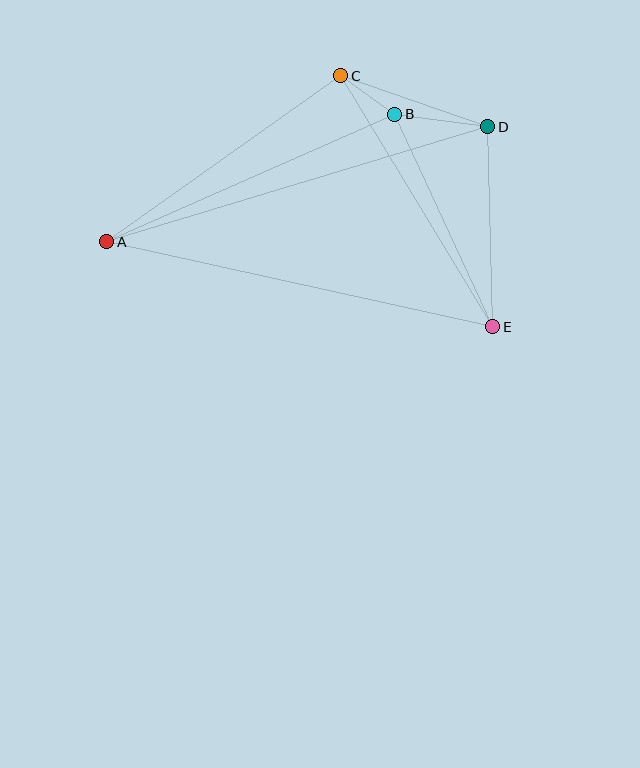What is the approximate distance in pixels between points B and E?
The distance between B and E is approximately 234 pixels.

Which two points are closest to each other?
Points B and C are closest to each other.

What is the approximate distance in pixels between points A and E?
The distance between A and E is approximately 395 pixels.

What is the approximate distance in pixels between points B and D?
The distance between B and D is approximately 94 pixels.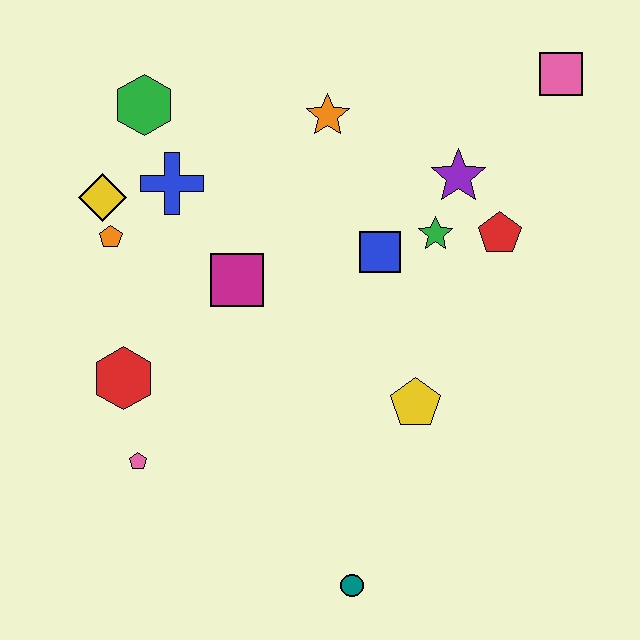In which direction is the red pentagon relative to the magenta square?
The red pentagon is to the right of the magenta square.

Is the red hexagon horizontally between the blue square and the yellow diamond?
Yes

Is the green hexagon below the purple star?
No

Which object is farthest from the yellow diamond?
The pink square is farthest from the yellow diamond.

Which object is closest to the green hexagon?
The blue cross is closest to the green hexagon.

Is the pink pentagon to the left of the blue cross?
Yes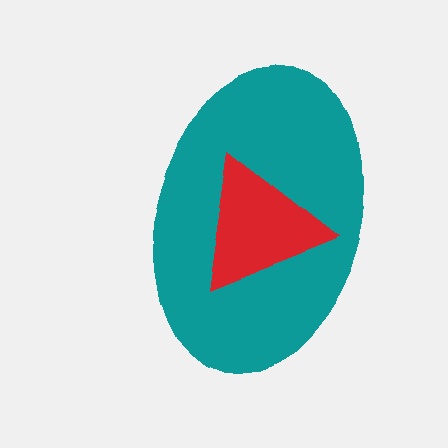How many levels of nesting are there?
2.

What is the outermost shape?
The teal ellipse.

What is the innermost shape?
The red triangle.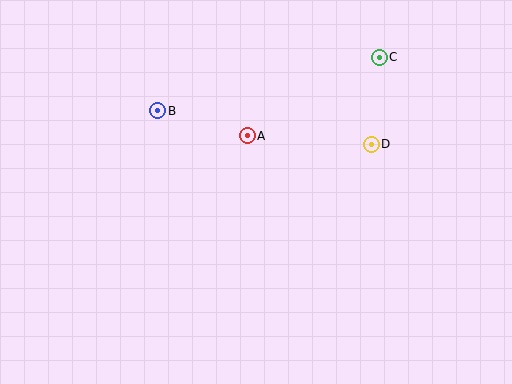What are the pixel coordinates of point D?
Point D is at (371, 144).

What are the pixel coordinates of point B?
Point B is at (158, 111).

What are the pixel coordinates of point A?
Point A is at (247, 136).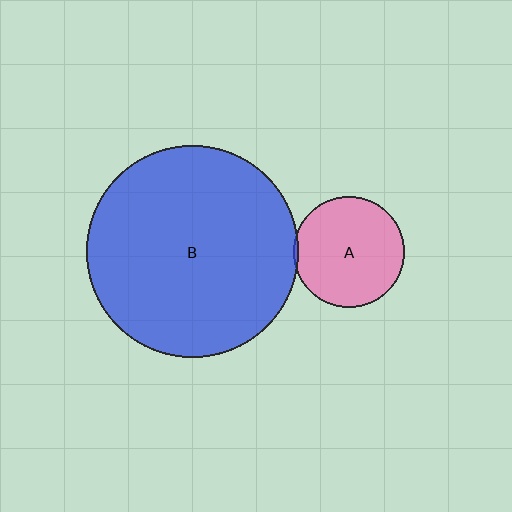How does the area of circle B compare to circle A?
Approximately 3.6 times.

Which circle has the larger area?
Circle B (blue).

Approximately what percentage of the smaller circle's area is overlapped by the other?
Approximately 5%.